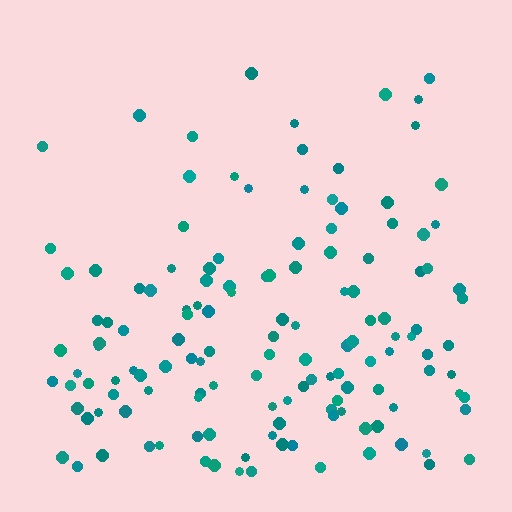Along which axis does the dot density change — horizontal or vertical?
Vertical.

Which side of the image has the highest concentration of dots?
The bottom.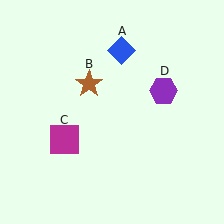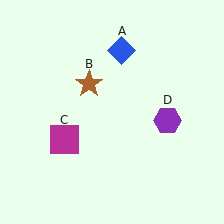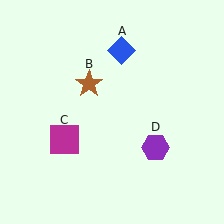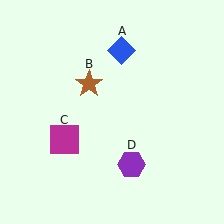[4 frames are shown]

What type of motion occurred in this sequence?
The purple hexagon (object D) rotated clockwise around the center of the scene.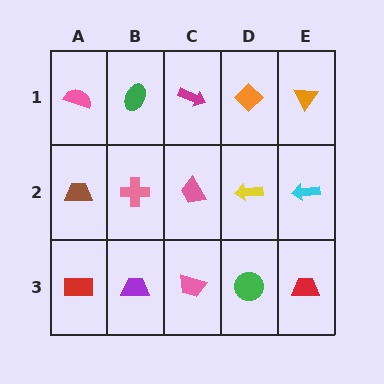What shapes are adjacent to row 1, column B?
A pink cross (row 2, column B), a pink semicircle (row 1, column A), a magenta arrow (row 1, column C).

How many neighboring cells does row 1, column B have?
3.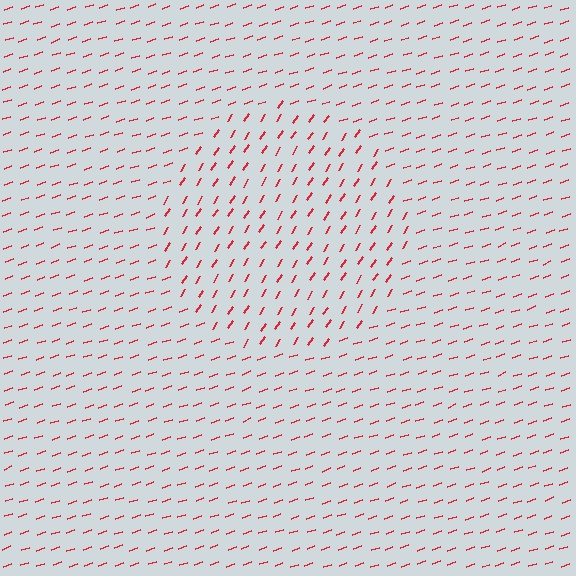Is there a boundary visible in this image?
Yes, there is a texture boundary formed by a change in line orientation.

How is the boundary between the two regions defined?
The boundary is defined purely by a change in line orientation (approximately 39 degrees difference). All lines are the same color and thickness.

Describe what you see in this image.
The image is filled with small red line segments. A circle region in the image has lines oriented differently from the surrounding lines, creating a visible texture boundary.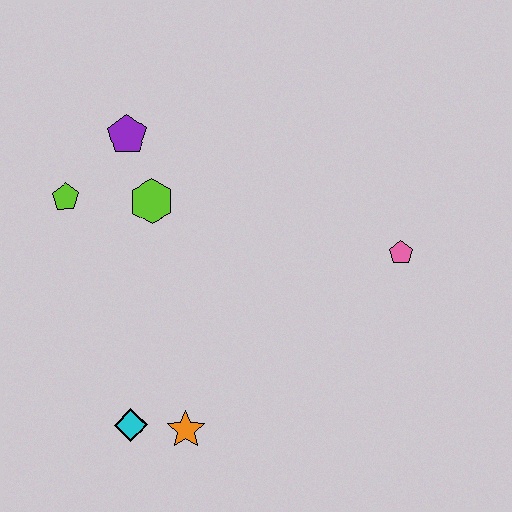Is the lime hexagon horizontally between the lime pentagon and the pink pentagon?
Yes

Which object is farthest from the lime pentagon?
The pink pentagon is farthest from the lime pentagon.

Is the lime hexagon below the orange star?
No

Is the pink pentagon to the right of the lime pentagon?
Yes